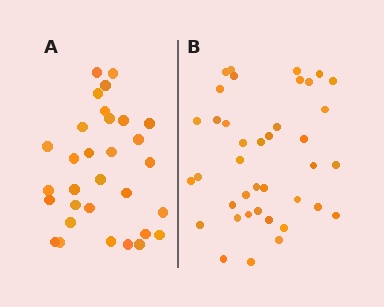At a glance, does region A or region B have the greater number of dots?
Region B (the right region) has more dots.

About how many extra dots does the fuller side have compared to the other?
Region B has roughly 8 or so more dots than region A.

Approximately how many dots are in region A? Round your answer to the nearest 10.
About 30 dots. (The exact count is 31, which rounds to 30.)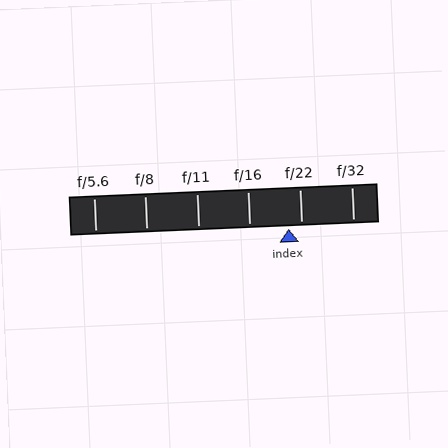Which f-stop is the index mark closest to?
The index mark is closest to f/22.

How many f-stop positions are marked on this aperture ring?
There are 6 f-stop positions marked.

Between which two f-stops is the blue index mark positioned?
The index mark is between f/16 and f/22.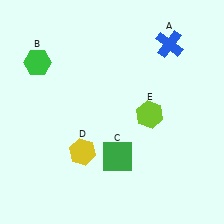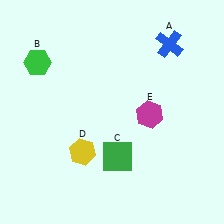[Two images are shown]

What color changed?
The hexagon (E) changed from lime in Image 1 to magenta in Image 2.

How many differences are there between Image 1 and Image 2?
There is 1 difference between the two images.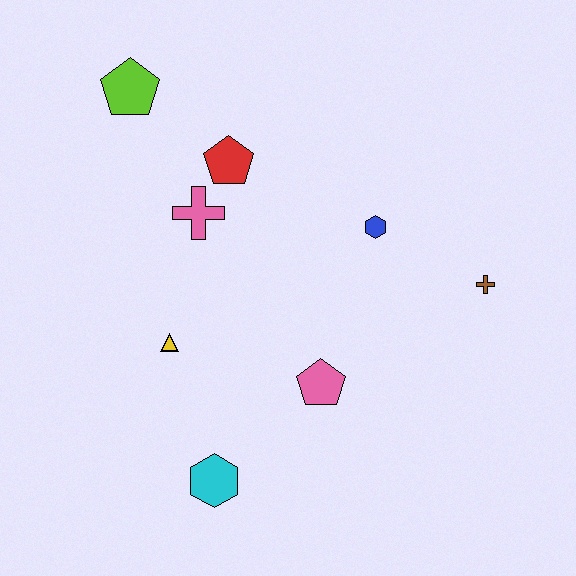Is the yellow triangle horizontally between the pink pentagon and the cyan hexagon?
No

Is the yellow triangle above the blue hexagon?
No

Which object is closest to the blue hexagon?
The brown cross is closest to the blue hexagon.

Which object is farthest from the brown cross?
The lime pentagon is farthest from the brown cross.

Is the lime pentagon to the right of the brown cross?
No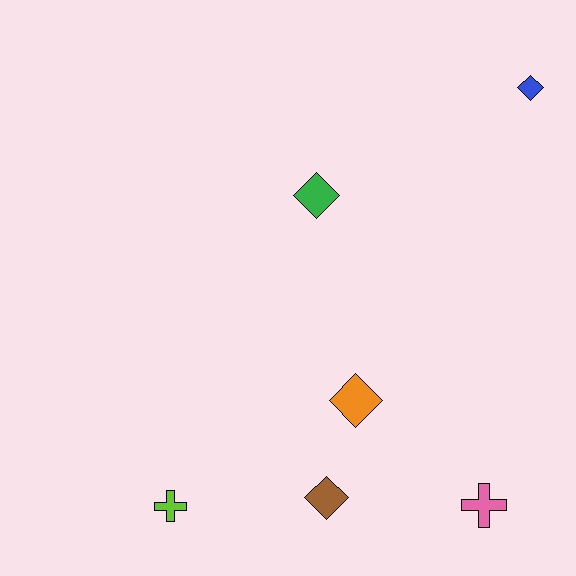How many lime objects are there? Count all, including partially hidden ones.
There is 1 lime object.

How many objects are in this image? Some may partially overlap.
There are 6 objects.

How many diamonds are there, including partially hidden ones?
There are 4 diamonds.